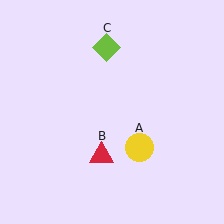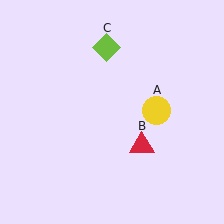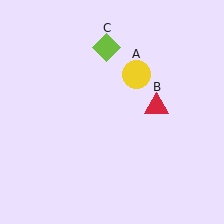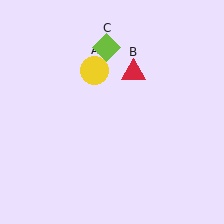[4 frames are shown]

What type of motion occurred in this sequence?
The yellow circle (object A), red triangle (object B) rotated counterclockwise around the center of the scene.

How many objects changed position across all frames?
2 objects changed position: yellow circle (object A), red triangle (object B).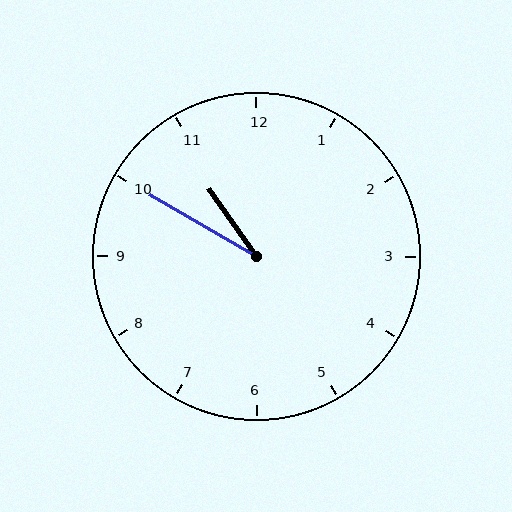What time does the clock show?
10:50.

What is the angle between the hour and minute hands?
Approximately 25 degrees.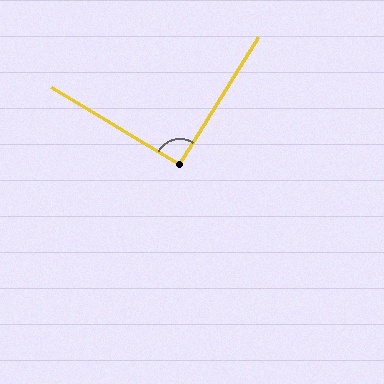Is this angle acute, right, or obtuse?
It is approximately a right angle.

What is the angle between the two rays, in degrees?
Approximately 91 degrees.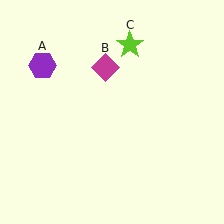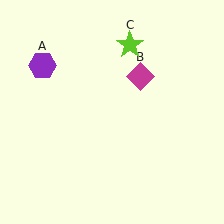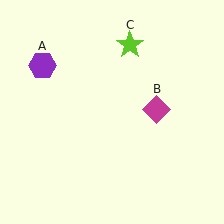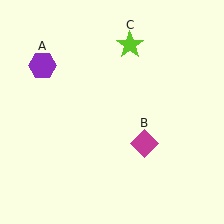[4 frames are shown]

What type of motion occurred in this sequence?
The magenta diamond (object B) rotated clockwise around the center of the scene.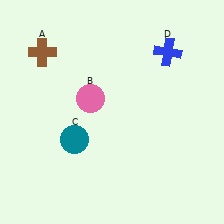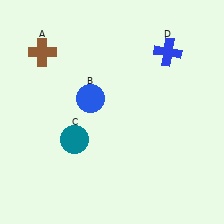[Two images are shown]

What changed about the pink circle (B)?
In Image 1, B is pink. In Image 2, it changed to blue.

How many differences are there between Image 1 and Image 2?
There is 1 difference between the two images.